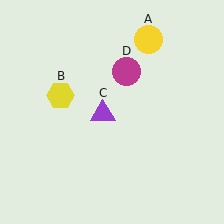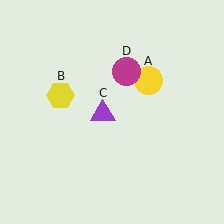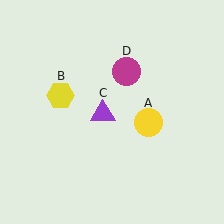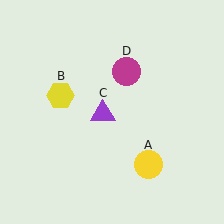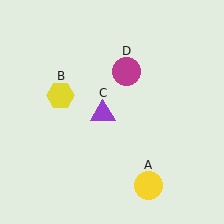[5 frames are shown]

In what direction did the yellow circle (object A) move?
The yellow circle (object A) moved down.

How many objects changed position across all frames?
1 object changed position: yellow circle (object A).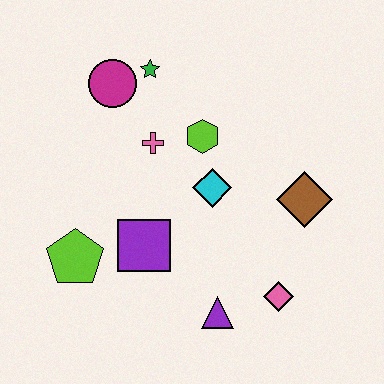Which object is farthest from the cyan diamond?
The lime pentagon is farthest from the cyan diamond.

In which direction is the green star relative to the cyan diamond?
The green star is above the cyan diamond.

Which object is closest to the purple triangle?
The pink diamond is closest to the purple triangle.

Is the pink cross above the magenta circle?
No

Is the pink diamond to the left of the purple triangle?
No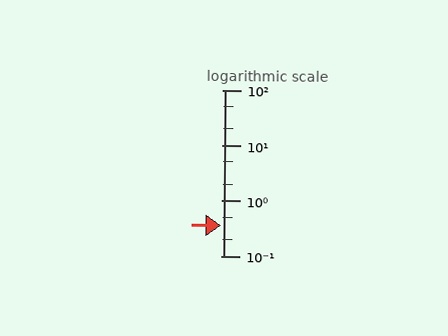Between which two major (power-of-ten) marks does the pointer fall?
The pointer is between 0.1 and 1.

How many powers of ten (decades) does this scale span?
The scale spans 3 decades, from 0.1 to 100.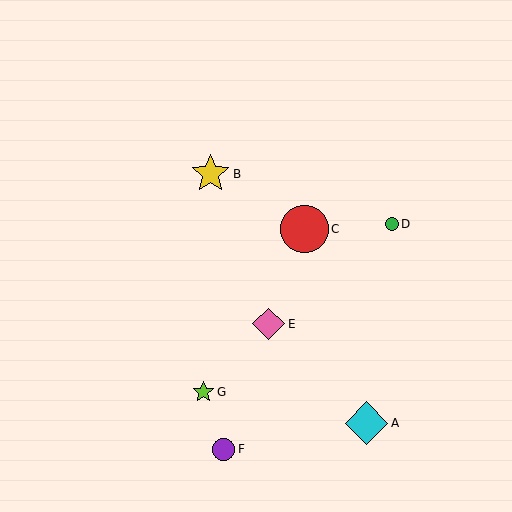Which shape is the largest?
The red circle (labeled C) is the largest.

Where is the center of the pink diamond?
The center of the pink diamond is at (269, 324).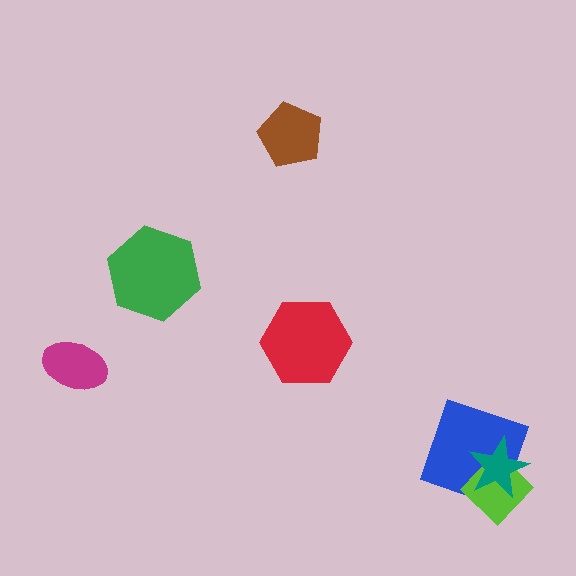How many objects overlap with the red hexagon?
0 objects overlap with the red hexagon.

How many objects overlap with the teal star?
2 objects overlap with the teal star.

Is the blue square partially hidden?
Yes, it is partially covered by another shape.